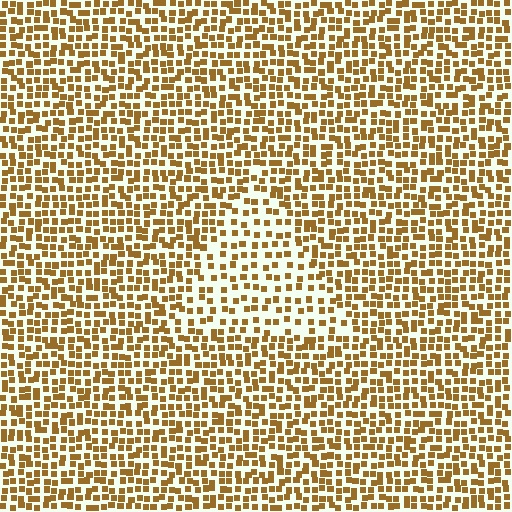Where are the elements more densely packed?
The elements are more densely packed outside the triangle boundary.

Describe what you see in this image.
The image contains small brown elements arranged at two different densities. A triangle-shaped region is visible where the elements are less densely packed than the surrounding area.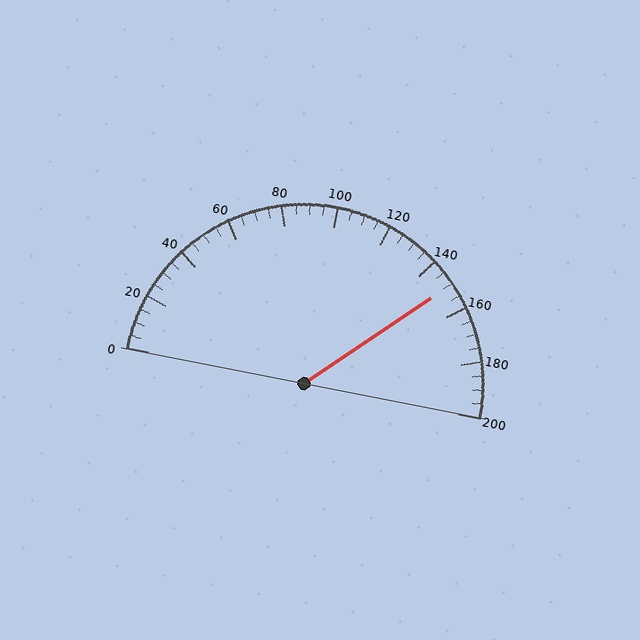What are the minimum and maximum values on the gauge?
The gauge ranges from 0 to 200.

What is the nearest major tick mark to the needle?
The nearest major tick mark is 160.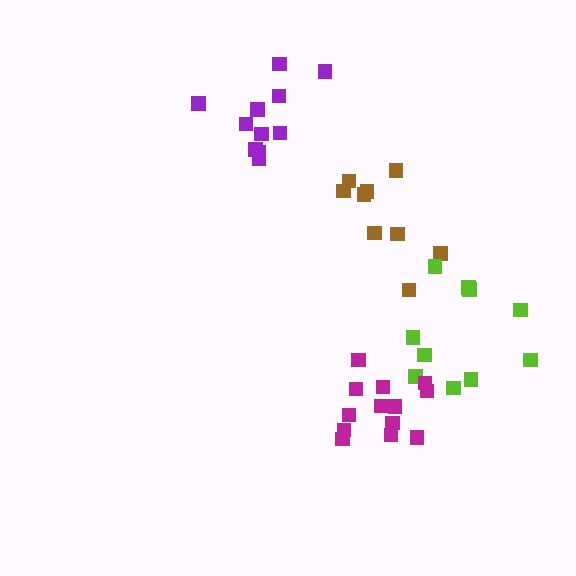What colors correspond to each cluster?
The clusters are colored: brown, purple, lime, magenta.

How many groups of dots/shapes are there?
There are 4 groups.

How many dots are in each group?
Group 1: 9 dots, Group 2: 11 dots, Group 3: 10 dots, Group 4: 13 dots (43 total).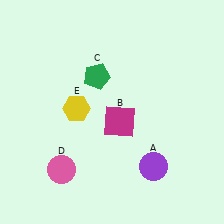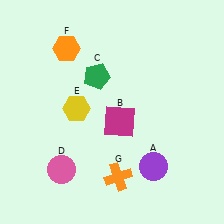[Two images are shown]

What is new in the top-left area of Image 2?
An orange hexagon (F) was added in the top-left area of Image 2.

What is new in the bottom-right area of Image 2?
An orange cross (G) was added in the bottom-right area of Image 2.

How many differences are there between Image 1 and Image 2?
There are 2 differences between the two images.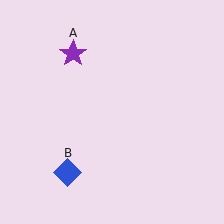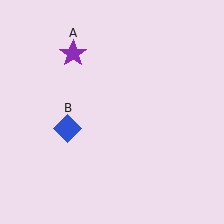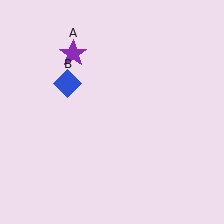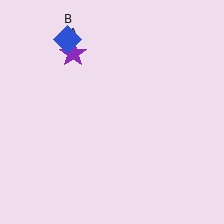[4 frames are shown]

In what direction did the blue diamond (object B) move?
The blue diamond (object B) moved up.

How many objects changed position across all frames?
1 object changed position: blue diamond (object B).